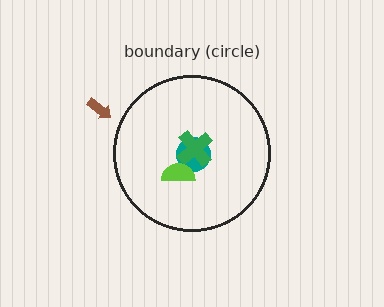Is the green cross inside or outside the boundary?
Inside.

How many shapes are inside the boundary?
3 inside, 1 outside.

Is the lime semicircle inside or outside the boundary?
Inside.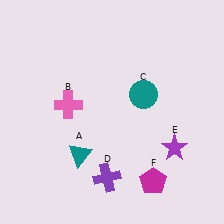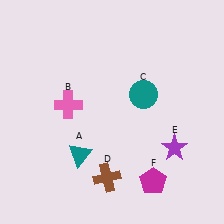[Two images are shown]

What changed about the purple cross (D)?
In Image 1, D is purple. In Image 2, it changed to brown.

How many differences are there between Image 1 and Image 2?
There is 1 difference between the two images.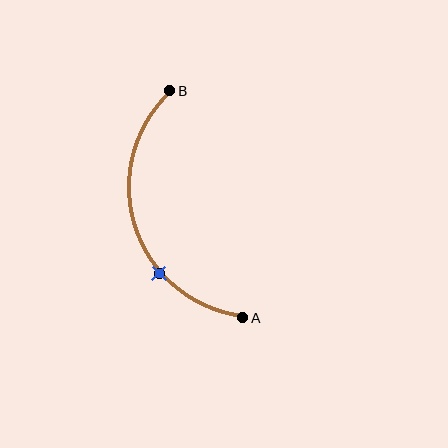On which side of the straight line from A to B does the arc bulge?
The arc bulges to the left of the straight line connecting A and B.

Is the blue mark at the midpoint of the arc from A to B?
No. The blue mark lies on the arc but is closer to endpoint A. The arc midpoint would be at the point on the curve equidistant along the arc from both A and B.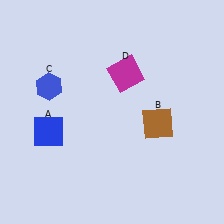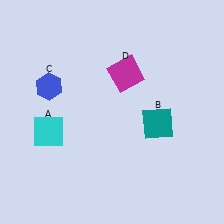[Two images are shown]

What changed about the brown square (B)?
In Image 1, B is brown. In Image 2, it changed to teal.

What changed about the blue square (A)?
In Image 1, A is blue. In Image 2, it changed to cyan.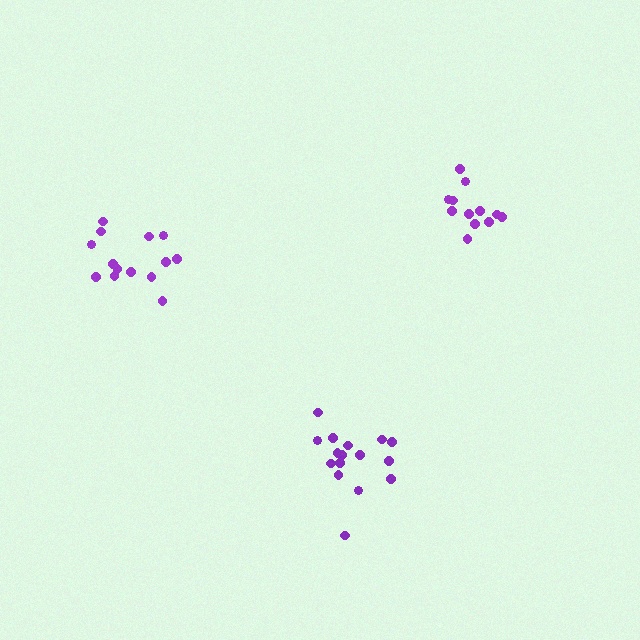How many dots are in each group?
Group 1: 12 dots, Group 2: 16 dots, Group 3: 14 dots (42 total).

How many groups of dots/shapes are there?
There are 3 groups.